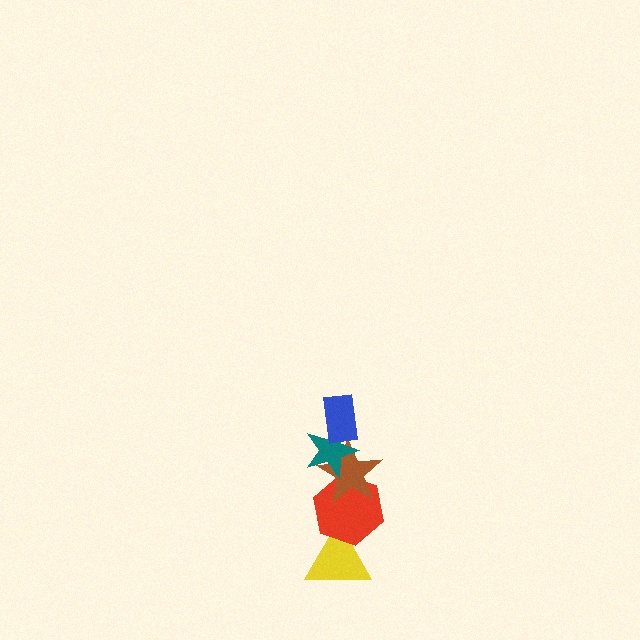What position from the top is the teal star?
The teal star is 2nd from the top.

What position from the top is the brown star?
The brown star is 3rd from the top.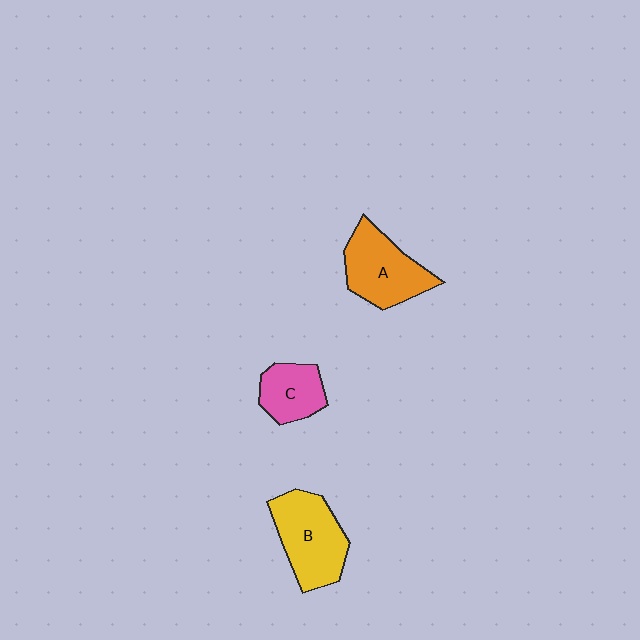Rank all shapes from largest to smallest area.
From largest to smallest: B (yellow), A (orange), C (pink).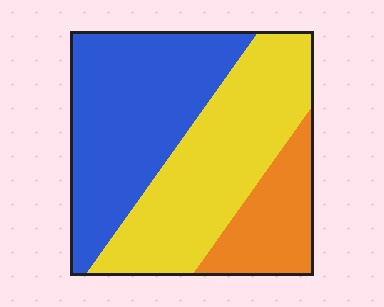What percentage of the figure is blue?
Blue takes up about two fifths (2/5) of the figure.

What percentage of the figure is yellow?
Yellow takes up about two fifths (2/5) of the figure.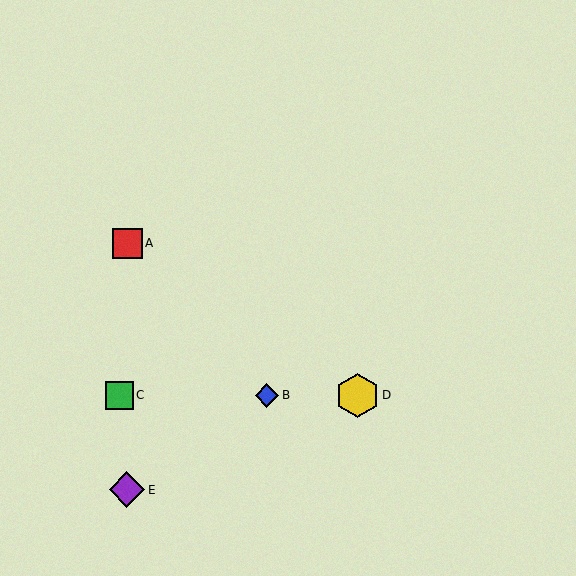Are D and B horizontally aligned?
Yes, both are at y≈395.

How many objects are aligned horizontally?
3 objects (B, C, D) are aligned horizontally.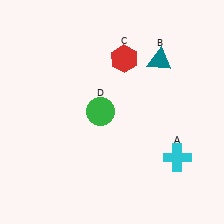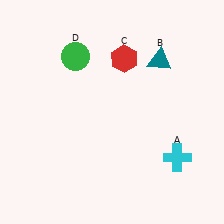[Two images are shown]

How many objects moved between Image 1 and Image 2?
1 object moved between the two images.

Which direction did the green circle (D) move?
The green circle (D) moved up.